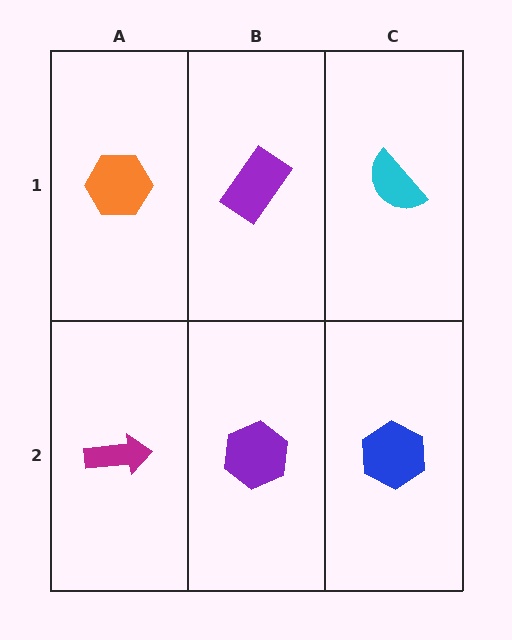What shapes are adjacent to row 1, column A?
A magenta arrow (row 2, column A), a purple rectangle (row 1, column B).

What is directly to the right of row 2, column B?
A blue hexagon.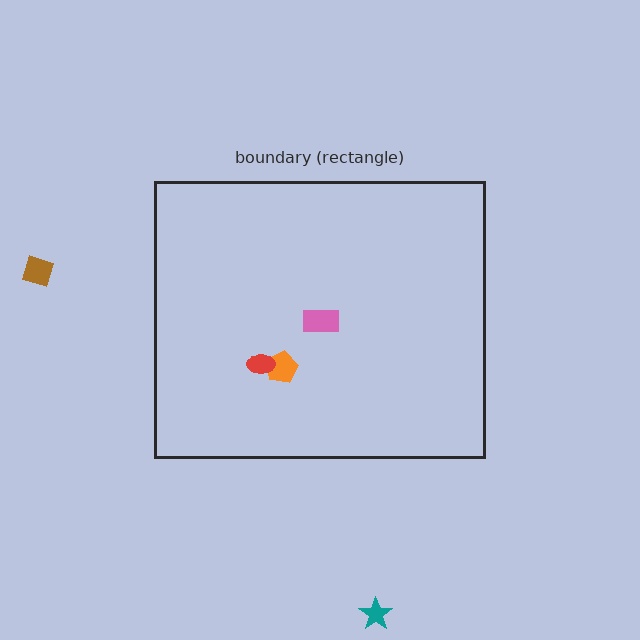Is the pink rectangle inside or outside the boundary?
Inside.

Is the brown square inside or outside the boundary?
Outside.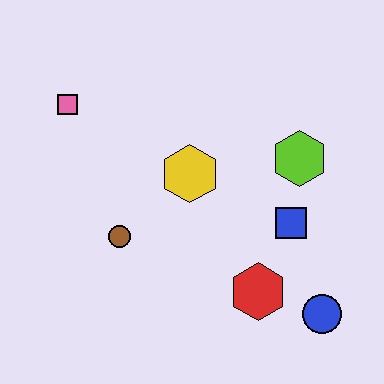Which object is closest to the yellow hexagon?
The brown circle is closest to the yellow hexagon.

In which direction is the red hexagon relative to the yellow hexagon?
The red hexagon is below the yellow hexagon.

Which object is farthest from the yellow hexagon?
The blue circle is farthest from the yellow hexagon.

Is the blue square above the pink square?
No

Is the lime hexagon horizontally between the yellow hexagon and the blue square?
No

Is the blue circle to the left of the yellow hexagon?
No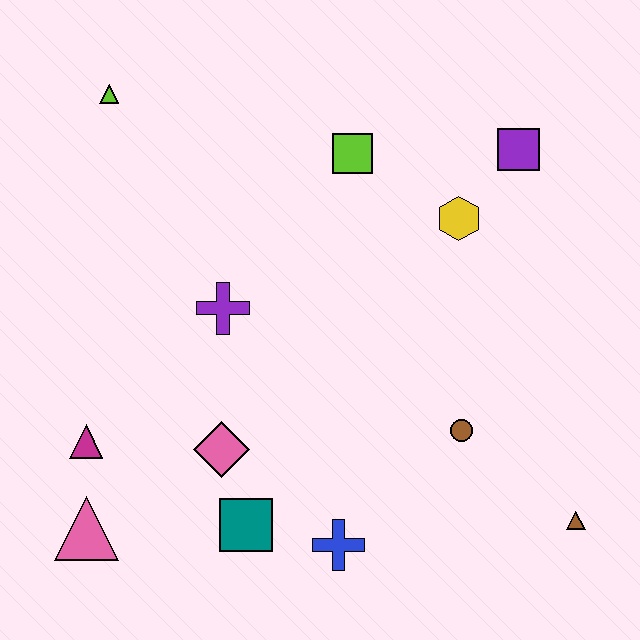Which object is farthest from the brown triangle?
The lime triangle is farthest from the brown triangle.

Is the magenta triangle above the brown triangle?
Yes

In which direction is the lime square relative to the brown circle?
The lime square is above the brown circle.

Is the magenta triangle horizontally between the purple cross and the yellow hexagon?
No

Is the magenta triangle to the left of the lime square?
Yes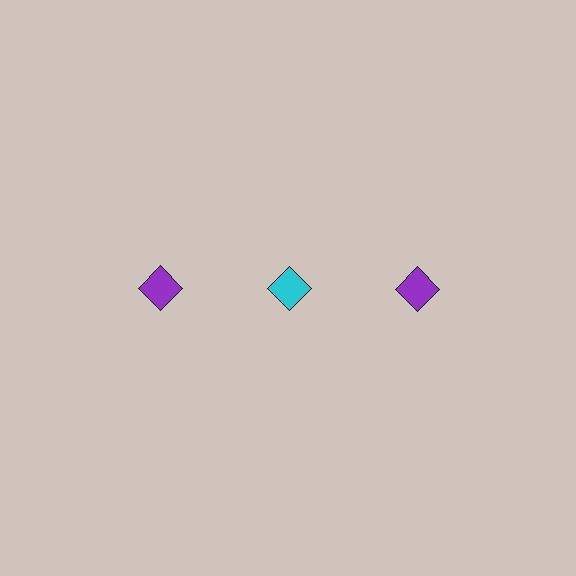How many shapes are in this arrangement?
There are 3 shapes arranged in a grid pattern.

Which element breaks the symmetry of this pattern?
The cyan diamond in the top row, second from left column breaks the symmetry. All other shapes are purple diamonds.